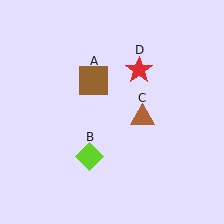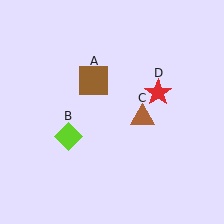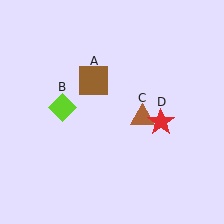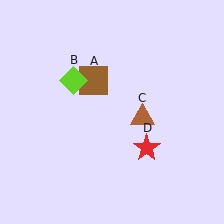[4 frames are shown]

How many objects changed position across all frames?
2 objects changed position: lime diamond (object B), red star (object D).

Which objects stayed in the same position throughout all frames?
Brown square (object A) and brown triangle (object C) remained stationary.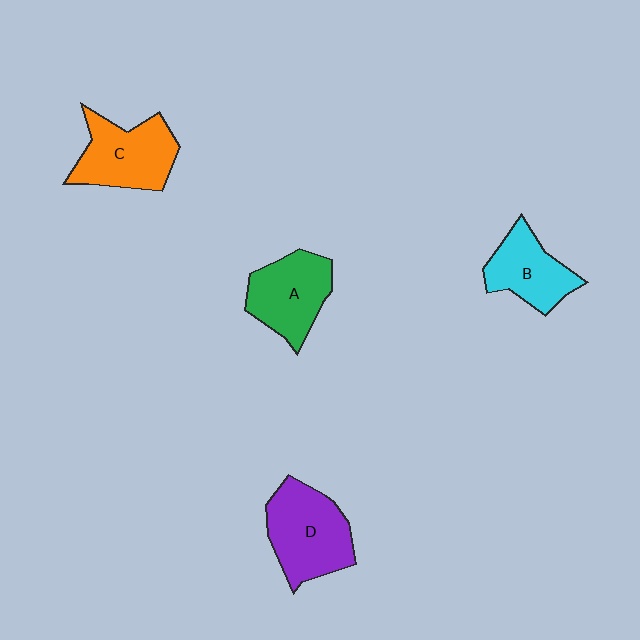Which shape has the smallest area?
Shape B (cyan).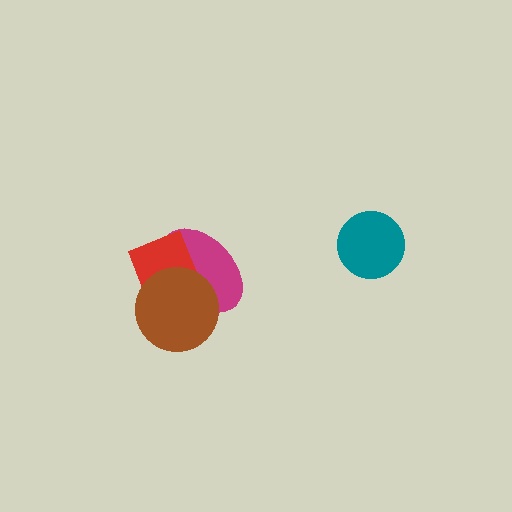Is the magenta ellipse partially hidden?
Yes, it is partially covered by another shape.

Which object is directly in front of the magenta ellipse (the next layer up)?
The red diamond is directly in front of the magenta ellipse.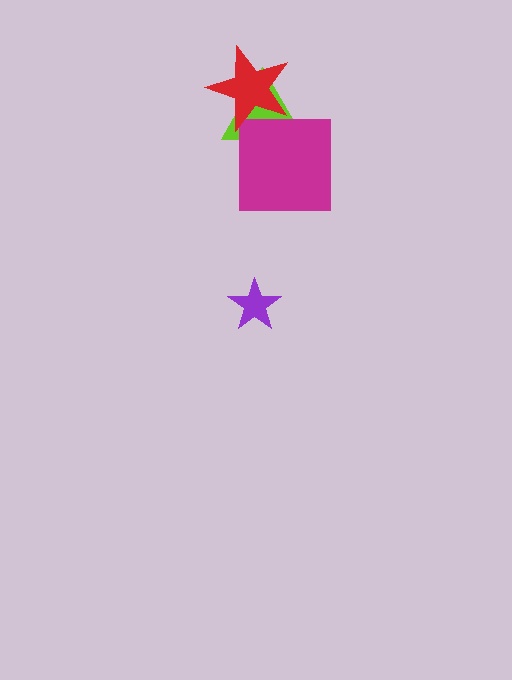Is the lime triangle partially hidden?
Yes, it is partially covered by another shape.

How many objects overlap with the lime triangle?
2 objects overlap with the lime triangle.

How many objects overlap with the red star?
1 object overlaps with the red star.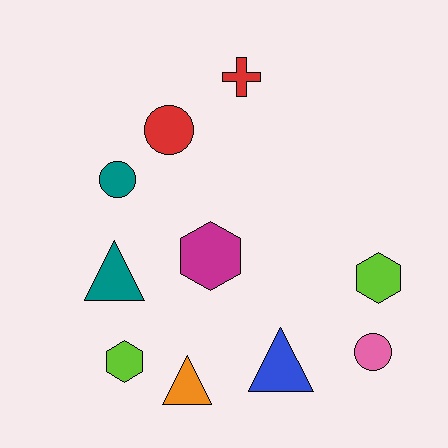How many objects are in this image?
There are 10 objects.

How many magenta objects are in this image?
There is 1 magenta object.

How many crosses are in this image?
There is 1 cross.